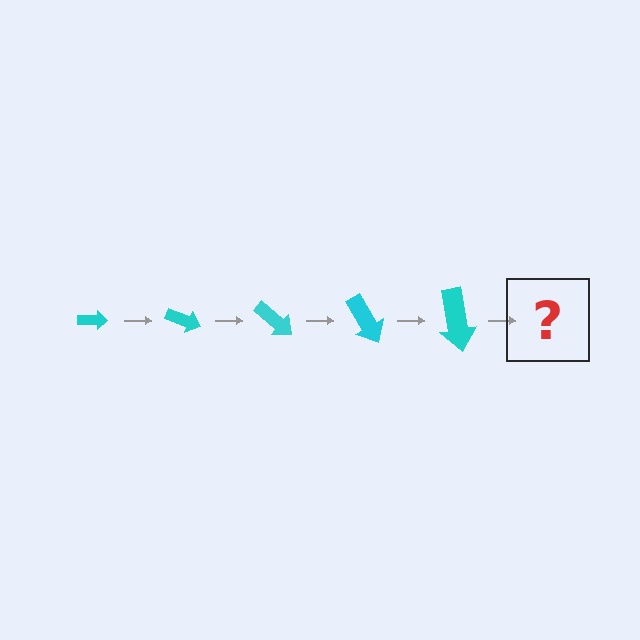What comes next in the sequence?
The next element should be an arrow, larger than the previous one and rotated 100 degrees from the start.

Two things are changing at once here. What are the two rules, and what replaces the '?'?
The two rules are that the arrow grows larger each step and it rotates 20 degrees each step. The '?' should be an arrow, larger than the previous one and rotated 100 degrees from the start.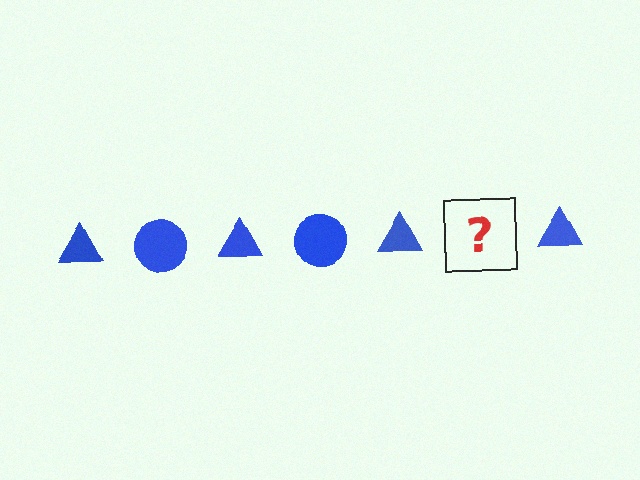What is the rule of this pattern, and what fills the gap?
The rule is that the pattern cycles through triangle, circle shapes in blue. The gap should be filled with a blue circle.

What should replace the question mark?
The question mark should be replaced with a blue circle.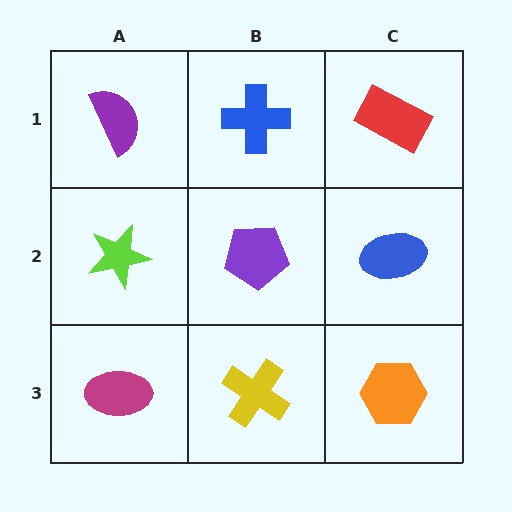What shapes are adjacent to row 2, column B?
A blue cross (row 1, column B), a yellow cross (row 3, column B), a lime star (row 2, column A), a blue ellipse (row 2, column C).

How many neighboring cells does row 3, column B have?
3.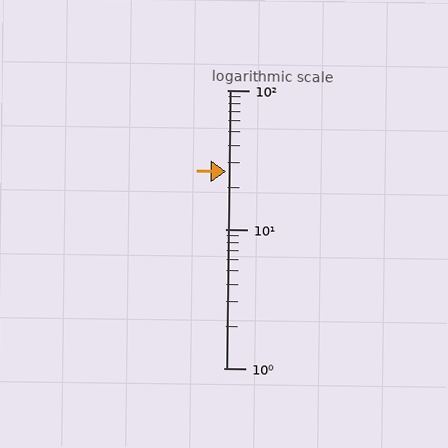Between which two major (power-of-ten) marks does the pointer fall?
The pointer is between 10 and 100.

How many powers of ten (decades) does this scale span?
The scale spans 2 decades, from 1 to 100.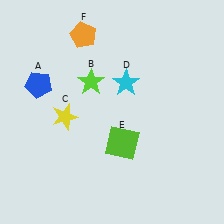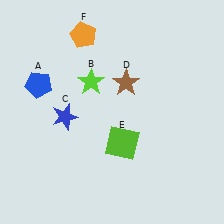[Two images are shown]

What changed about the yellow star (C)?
In Image 1, C is yellow. In Image 2, it changed to blue.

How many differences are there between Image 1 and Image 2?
There are 2 differences between the two images.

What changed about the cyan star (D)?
In Image 1, D is cyan. In Image 2, it changed to brown.